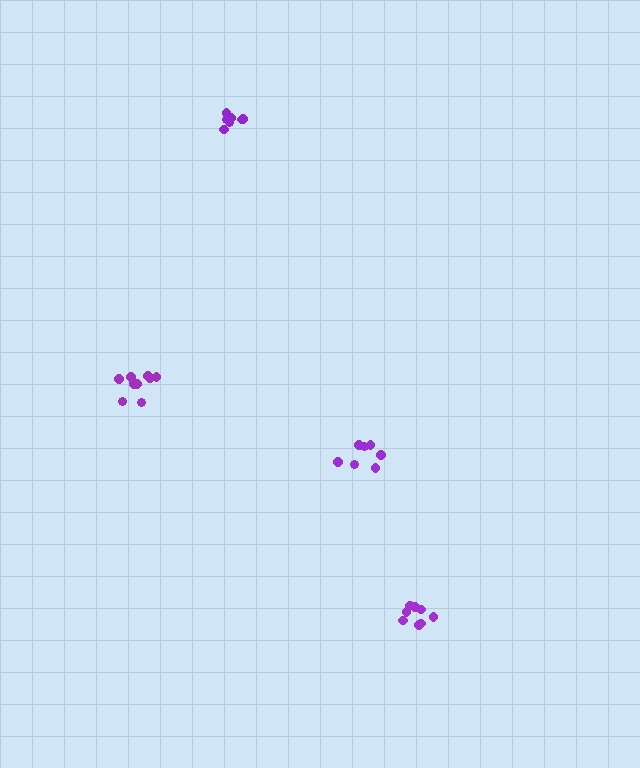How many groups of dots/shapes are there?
There are 4 groups.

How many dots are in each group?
Group 1: 7 dots, Group 2: 7 dots, Group 3: 9 dots, Group 4: 9 dots (32 total).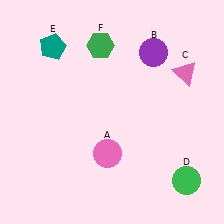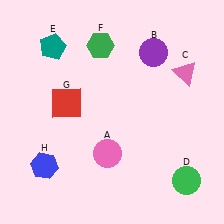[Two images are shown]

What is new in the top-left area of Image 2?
A red square (G) was added in the top-left area of Image 2.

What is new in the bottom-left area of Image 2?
A blue hexagon (H) was added in the bottom-left area of Image 2.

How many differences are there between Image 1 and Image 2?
There are 2 differences between the two images.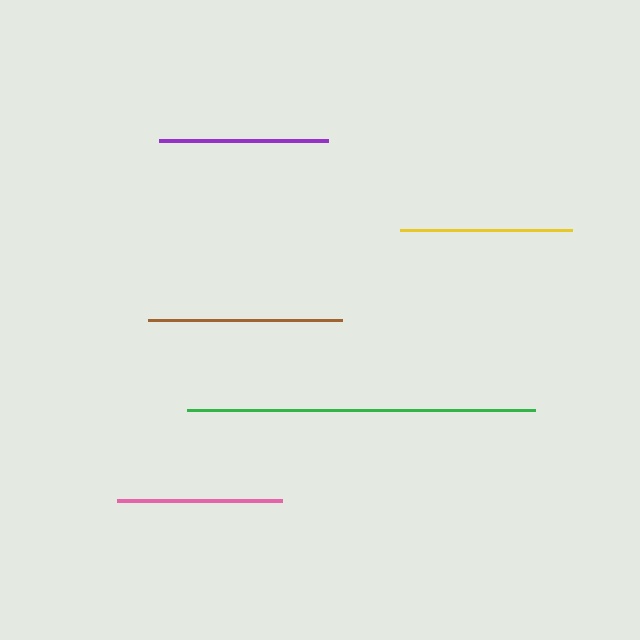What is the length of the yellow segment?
The yellow segment is approximately 171 pixels long.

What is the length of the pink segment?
The pink segment is approximately 165 pixels long.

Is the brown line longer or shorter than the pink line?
The brown line is longer than the pink line.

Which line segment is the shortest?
The pink line is the shortest at approximately 165 pixels.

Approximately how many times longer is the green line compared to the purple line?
The green line is approximately 2.1 times the length of the purple line.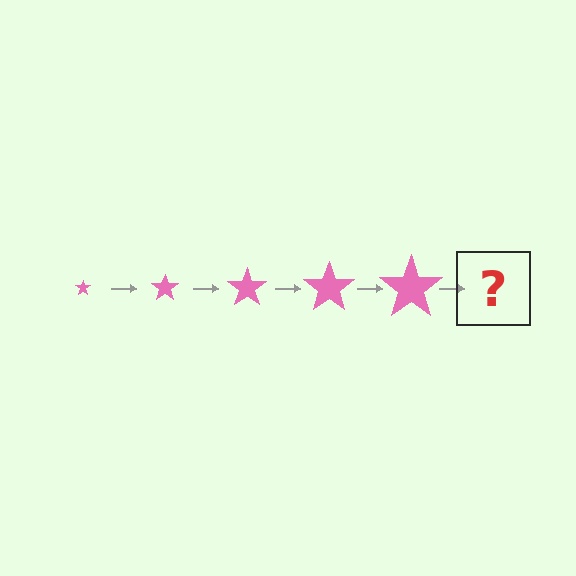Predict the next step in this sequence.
The next step is a pink star, larger than the previous one.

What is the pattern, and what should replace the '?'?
The pattern is that the star gets progressively larger each step. The '?' should be a pink star, larger than the previous one.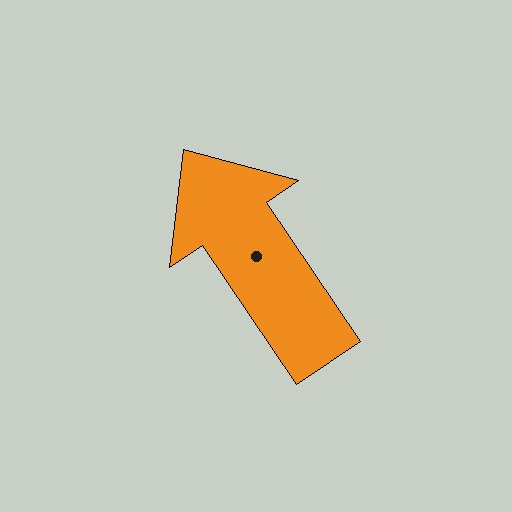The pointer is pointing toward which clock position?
Roughly 11 o'clock.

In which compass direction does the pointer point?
Northwest.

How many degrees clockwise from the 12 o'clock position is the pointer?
Approximately 326 degrees.